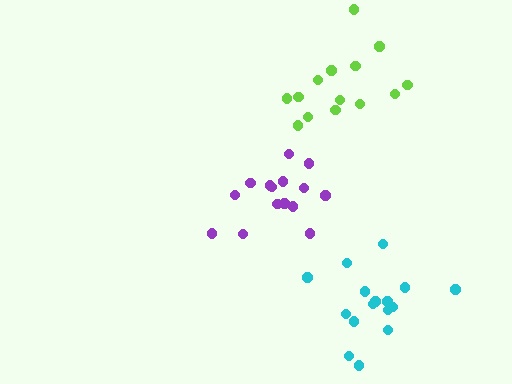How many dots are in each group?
Group 1: 16 dots, Group 2: 15 dots, Group 3: 14 dots (45 total).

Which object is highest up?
The lime cluster is topmost.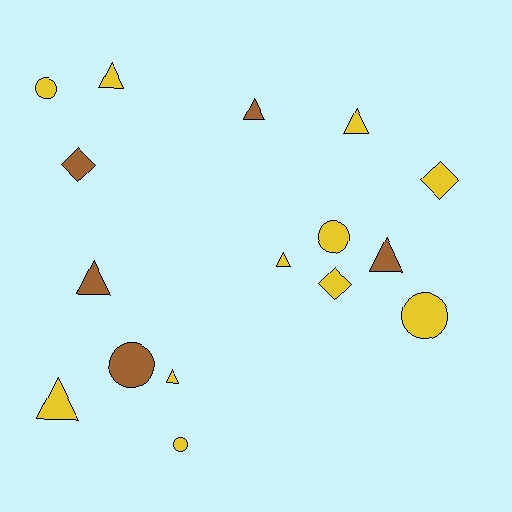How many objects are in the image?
There are 16 objects.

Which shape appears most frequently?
Triangle, with 8 objects.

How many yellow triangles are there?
There are 5 yellow triangles.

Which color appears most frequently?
Yellow, with 11 objects.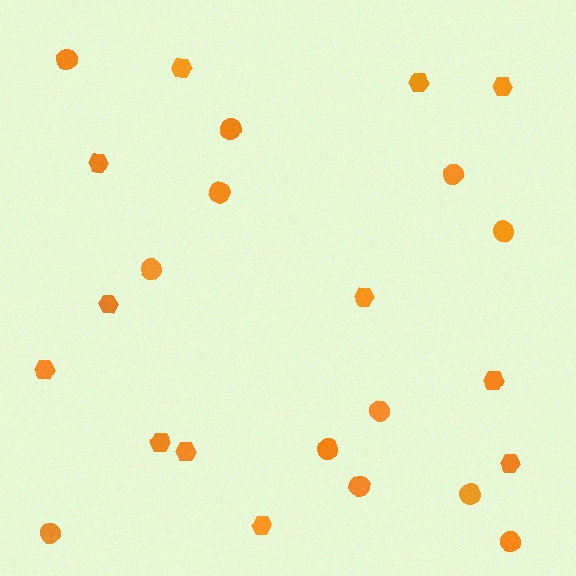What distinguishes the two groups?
There are 2 groups: one group of circles (12) and one group of hexagons (12).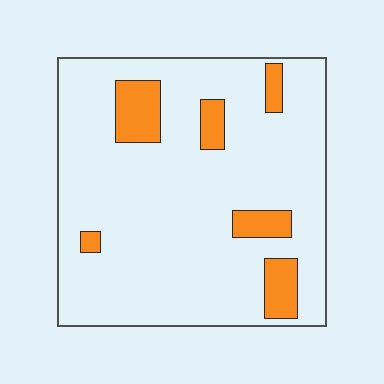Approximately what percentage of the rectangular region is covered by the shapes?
Approximately 15%.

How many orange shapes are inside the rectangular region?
6.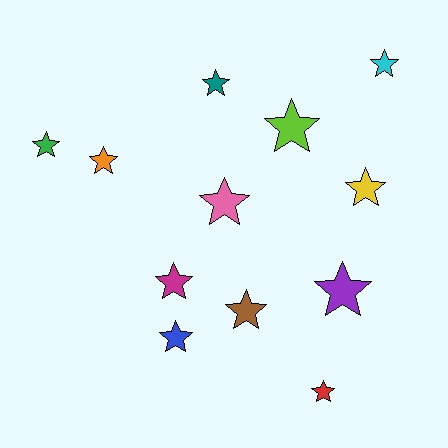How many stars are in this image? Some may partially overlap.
There are 12 stars.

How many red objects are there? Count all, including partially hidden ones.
There is 1 red object.